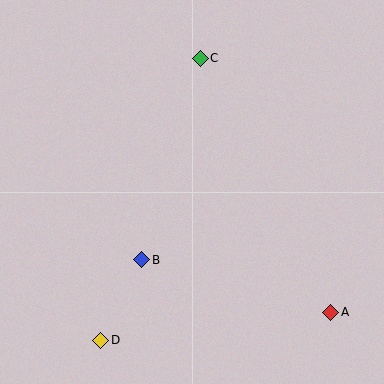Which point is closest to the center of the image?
Point B at (142, 260) is closest to the center.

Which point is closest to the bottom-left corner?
Point D is closest to the bottom-left corner.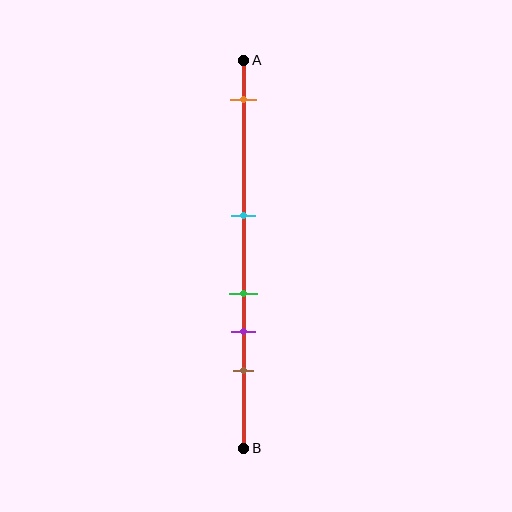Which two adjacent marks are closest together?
The green and purple marks are the closest adjacent pair.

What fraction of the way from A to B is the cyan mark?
The cyan mark is approximately 40% (0.4) of the way from A to B.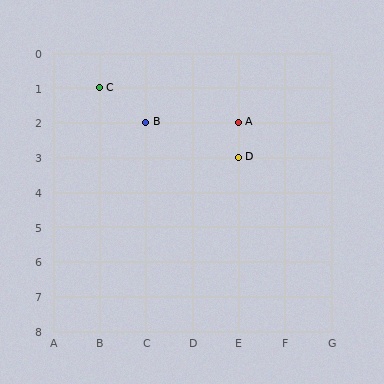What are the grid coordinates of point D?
Point D is at grid coordinates (E, 3).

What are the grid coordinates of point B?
Point B is at grid coordinates (C, 2).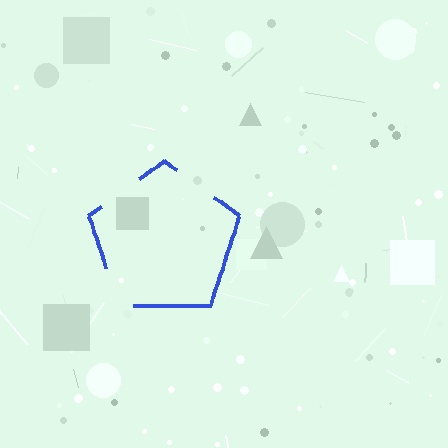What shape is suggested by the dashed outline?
The dashed outline suggests a pentagon.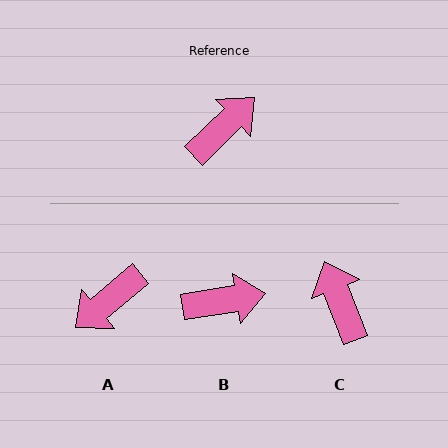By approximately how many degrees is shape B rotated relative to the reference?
Approximately 35 degrees clockwise.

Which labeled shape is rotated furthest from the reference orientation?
A, about 176 degrees away.